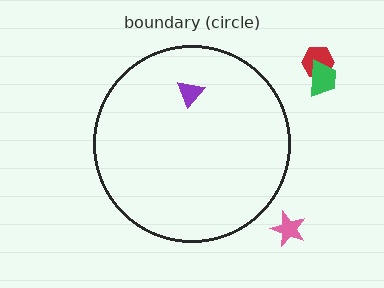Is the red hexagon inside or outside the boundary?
Outside.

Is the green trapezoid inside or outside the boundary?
Outside.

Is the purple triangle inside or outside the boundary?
Inside.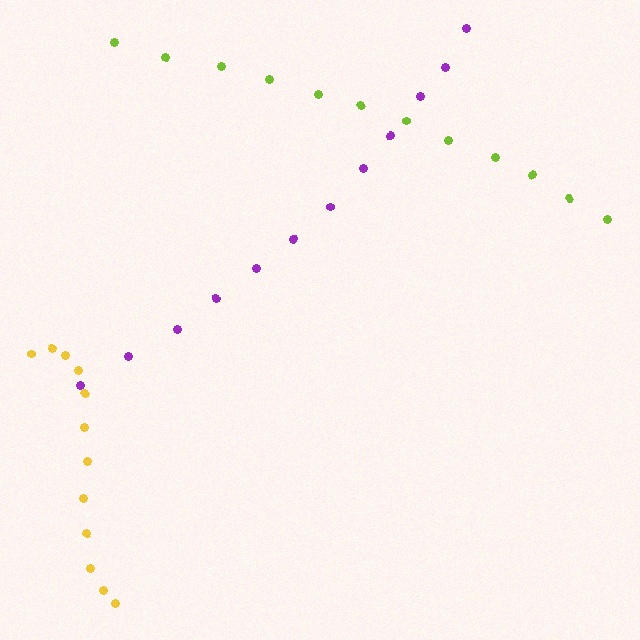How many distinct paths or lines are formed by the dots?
There are 3 distinct paths.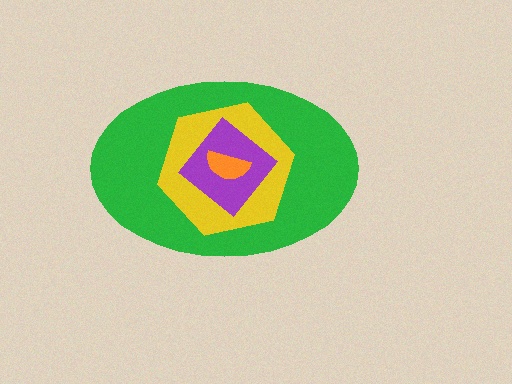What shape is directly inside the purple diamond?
The orange semicircle.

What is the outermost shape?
The green ellipse.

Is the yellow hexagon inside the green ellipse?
Yes.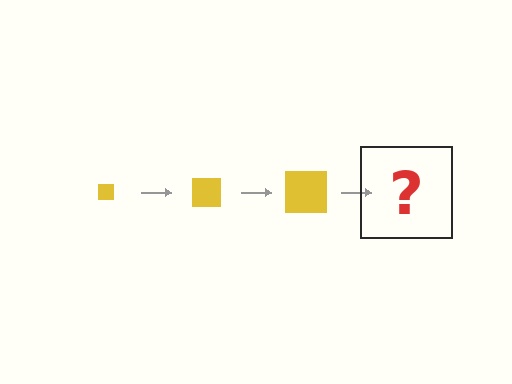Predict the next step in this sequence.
The next step is a yellow square, larger than the previous one.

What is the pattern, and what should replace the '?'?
The pattern is that the square gets progressively larger each step. The '?' should be a yellow square, larger than the previous one.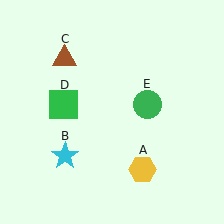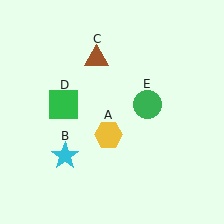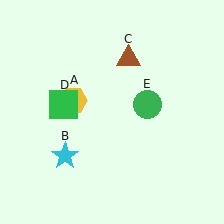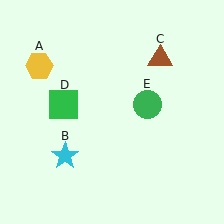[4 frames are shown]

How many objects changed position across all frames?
2 objects changed position: yellow hexagon (object A), brown triangle (object C).